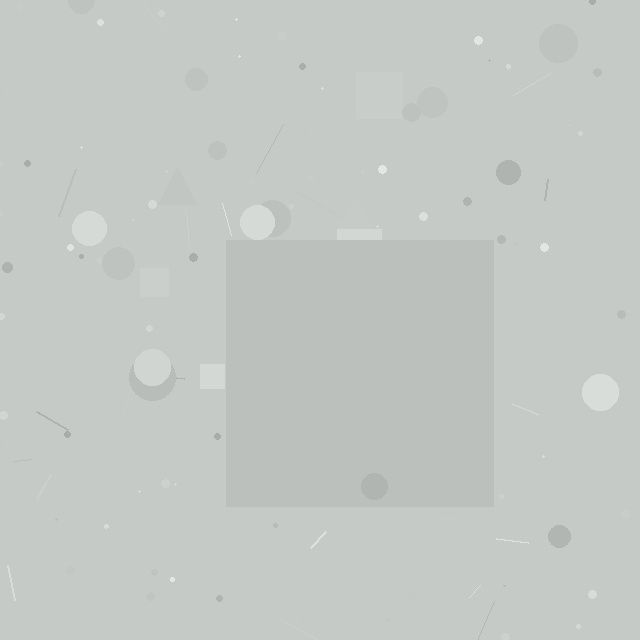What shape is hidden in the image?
A square is hidden in the image.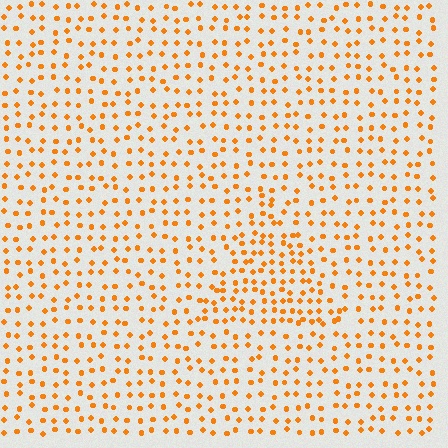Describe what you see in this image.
The image contains small orange elements arranged at two different densities. A triangle-shaped region is visible where the elements are more densely packed than the surrounding area.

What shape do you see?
I see a triangle.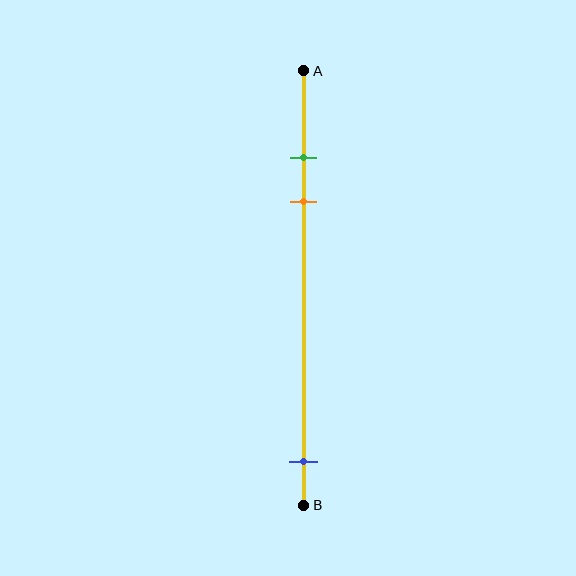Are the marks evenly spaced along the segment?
No, the marks are not evenly spaced.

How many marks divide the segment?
There are 3 marks dividing the segment.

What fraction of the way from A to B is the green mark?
The green mark is approximately 20% (0.2) of the way from A to B.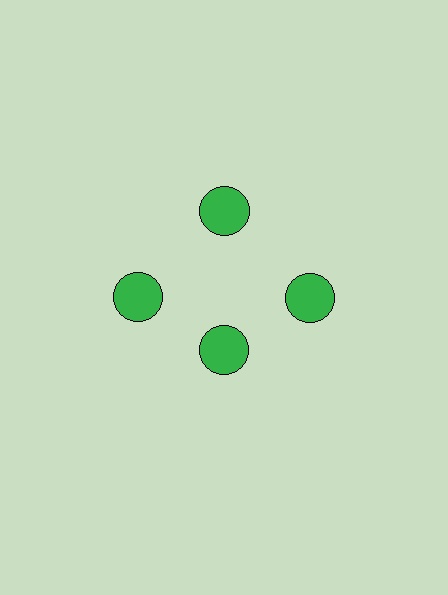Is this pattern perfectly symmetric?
No. The 4 green circles are arranged in a ring, but one element near the 6 o'clock position is pulled inward toward the center, breaking the 4-fold rotational symmetry.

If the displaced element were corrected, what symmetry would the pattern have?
It would have 4-fold rotational symmetry — the pattern would map onto itself every 90 degrees.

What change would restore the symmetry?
The symmetry would be restored by moving it outward, back onto the ring so that all 4 circles sit at equal angles and equal distance from the center.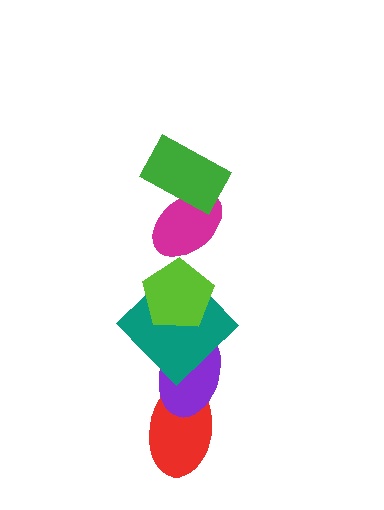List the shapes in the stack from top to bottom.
From top to bottom: the green rectangle, the magenta ellipse, the lime pentagon, the teal diamond, the purple ellipse, the red ellipse.